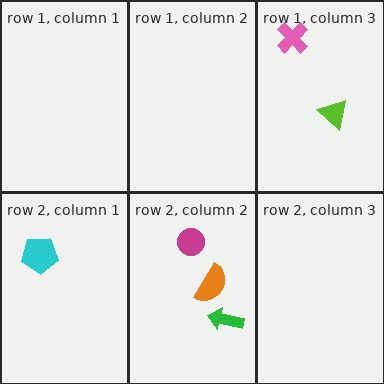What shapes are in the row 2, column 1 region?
The cyan pentagon.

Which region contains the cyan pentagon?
The row 2, column 1 region.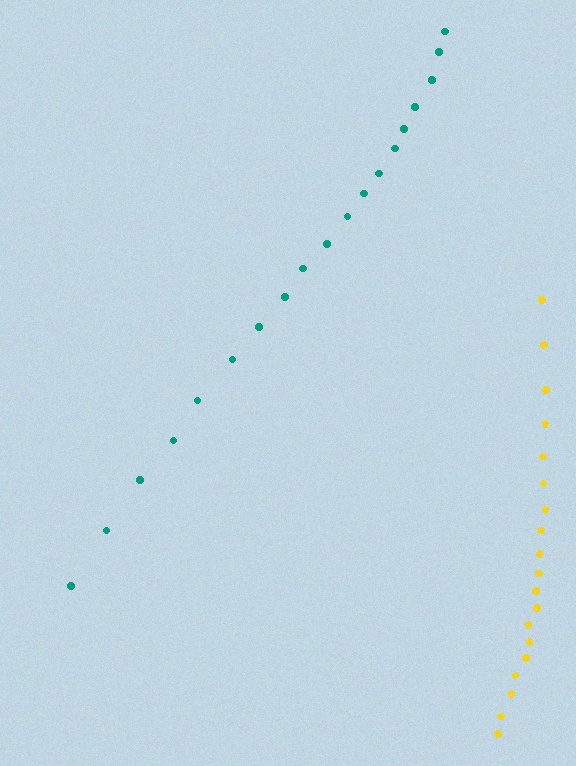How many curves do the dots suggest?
There are 2 distinct paths.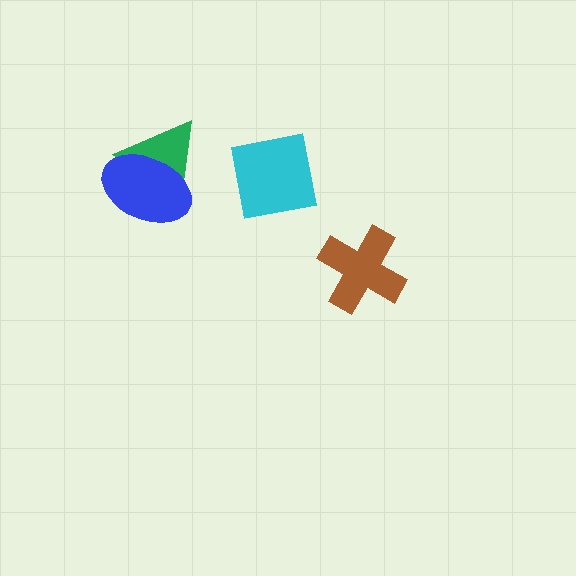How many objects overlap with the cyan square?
0 objects overlap with the cyan square.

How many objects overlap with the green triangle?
1 object overlaps with the green triangle.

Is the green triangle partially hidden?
Yes, it is partially covered by another shape.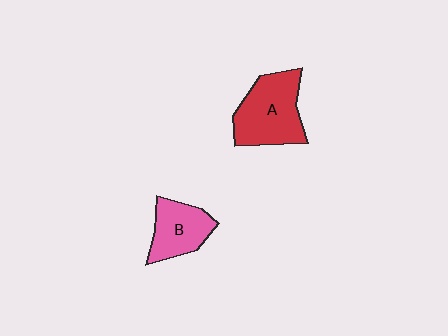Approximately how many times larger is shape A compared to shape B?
Approximately 1.4 times.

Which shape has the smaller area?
Shape B (pink).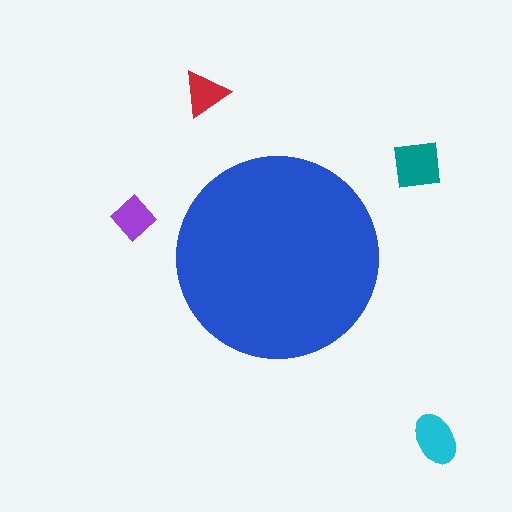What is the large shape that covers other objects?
A blue circle.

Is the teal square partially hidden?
No, the teal square is fully visible.